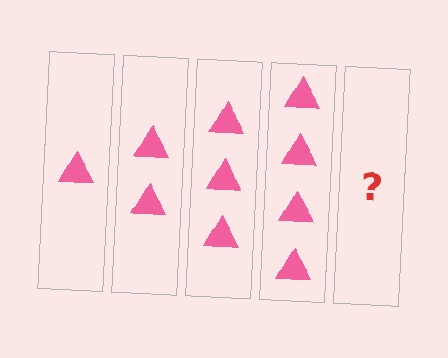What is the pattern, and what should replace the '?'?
The pattern is that each step adds one more triangle. The '?' should be 5 triangles.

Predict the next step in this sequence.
The next step is 5 triangles.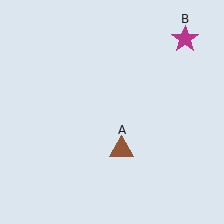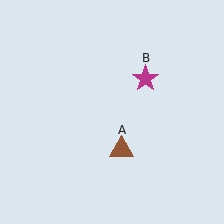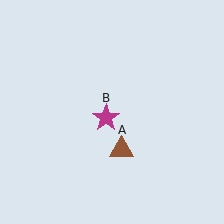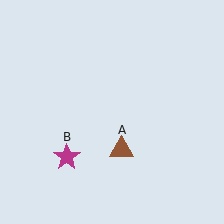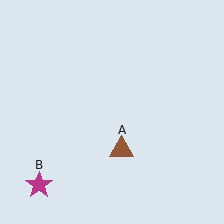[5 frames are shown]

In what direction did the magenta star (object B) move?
The magenta star (object B) moved down and to the left.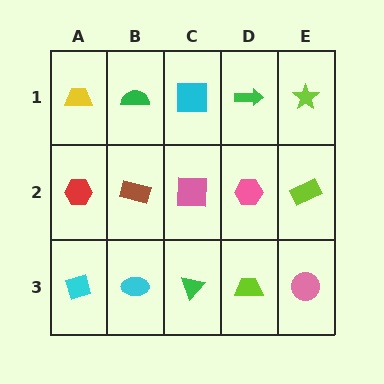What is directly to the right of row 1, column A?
A green semicircle.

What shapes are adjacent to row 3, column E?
A lime rectangle (row 2, column E), a lime trapezoid (row 3, column D).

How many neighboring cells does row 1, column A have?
2.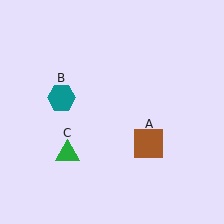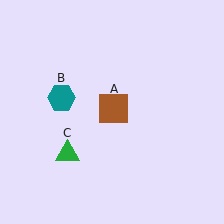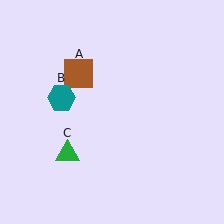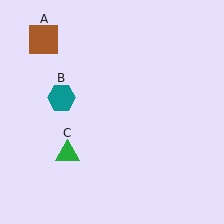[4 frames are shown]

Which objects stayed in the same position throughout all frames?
Teal hexagon (object B) and green triangle (object C) remained stationary.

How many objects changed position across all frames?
1 object changed position: brown square (object A).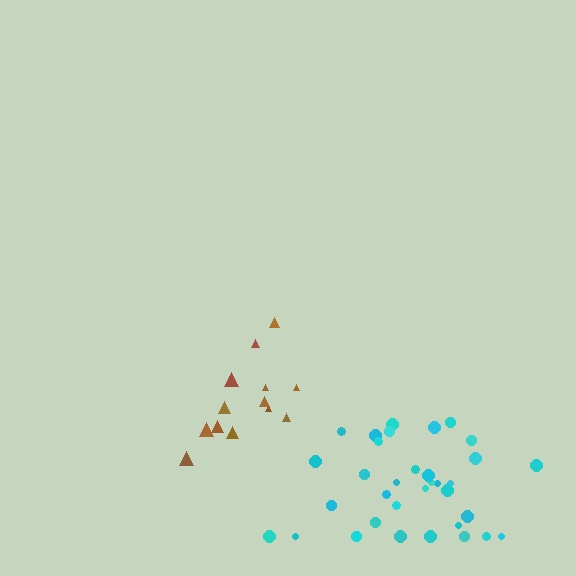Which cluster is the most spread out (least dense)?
Brown.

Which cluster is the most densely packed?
Cyan.